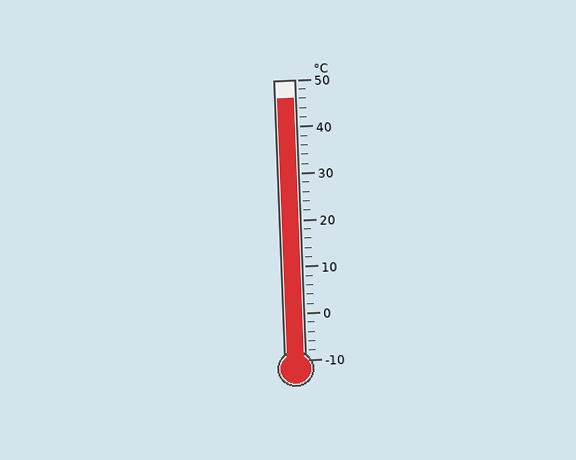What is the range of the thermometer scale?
The thermometer scale ranges from -10°C to 50°C.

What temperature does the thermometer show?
The thermometer shows approximately 46°C.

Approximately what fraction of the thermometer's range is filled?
The thermometer is filled to approximately 95% of its range.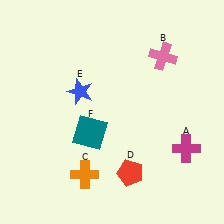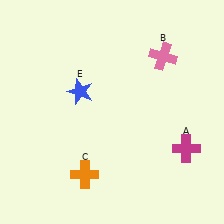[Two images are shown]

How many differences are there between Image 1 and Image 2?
There are 2 differences between the two images.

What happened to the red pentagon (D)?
The red pentagon (D) was removed in Image 2. It was in the bottom-right area of Image 1.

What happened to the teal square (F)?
The teal square (F) was removed in Image 2. It was in the bottom-left area of Image 1.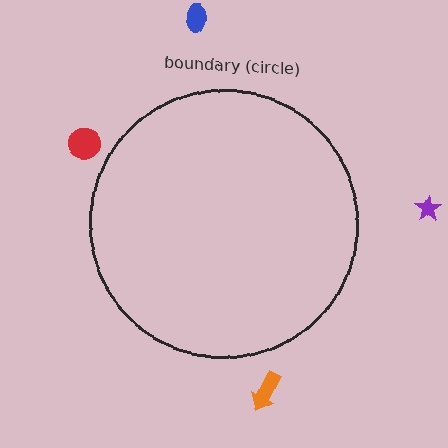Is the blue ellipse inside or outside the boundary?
Outside.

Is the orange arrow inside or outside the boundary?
Outside.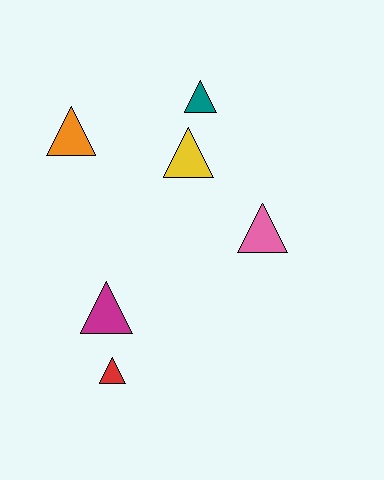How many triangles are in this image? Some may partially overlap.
There are 6 triangles.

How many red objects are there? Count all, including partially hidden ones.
There is 1 red object.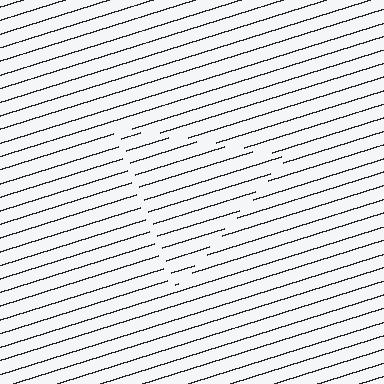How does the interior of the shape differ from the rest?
The interior of the shape contains the same grating, shifted by half a period — the contour is defined by the phase discontinuity where line-ends from the inner and outer gratings abut.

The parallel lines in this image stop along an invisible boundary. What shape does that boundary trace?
An illusory triangle. The interior of the shape contains the same grating, shifted by half a period — the contour is defined by the phase discontinuity where line-ends from the inner and outer gratings abut.